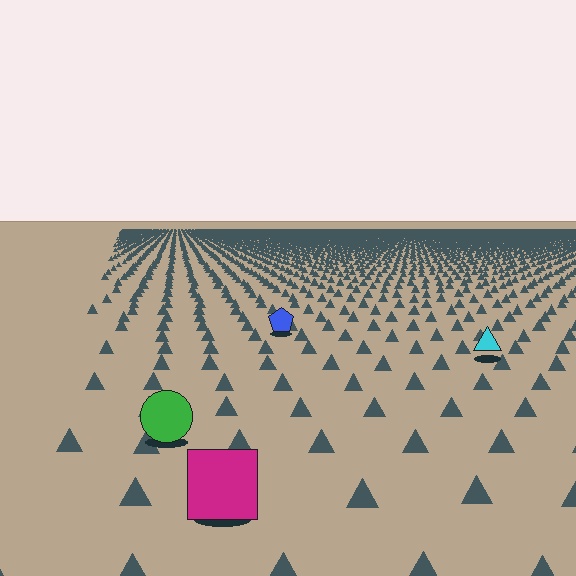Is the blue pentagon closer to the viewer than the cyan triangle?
No. The cyan triangle is closer — you can tell from the texture gradient: the ground texture is coarser near it.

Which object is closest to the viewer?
The magenta square is closest. The texture marks near it are larger and more spread out.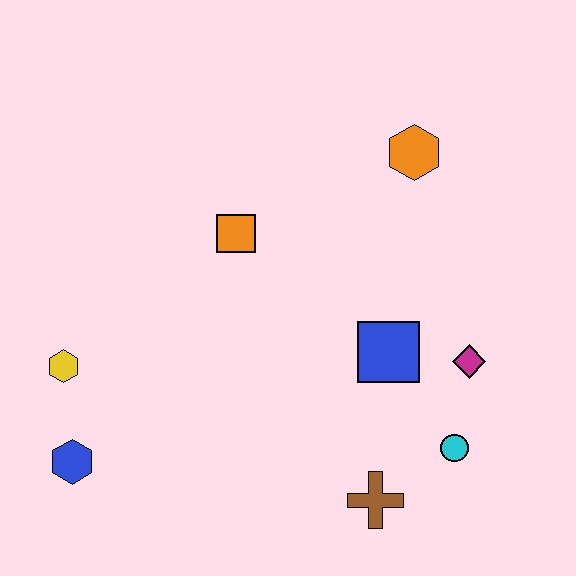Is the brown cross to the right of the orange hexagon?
No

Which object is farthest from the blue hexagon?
The orange hexagon is farthest from the blue hexagon.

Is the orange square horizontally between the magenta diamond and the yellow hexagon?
Yes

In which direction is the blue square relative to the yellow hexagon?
The blue square is to the right of the yellow hexagon.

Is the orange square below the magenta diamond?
No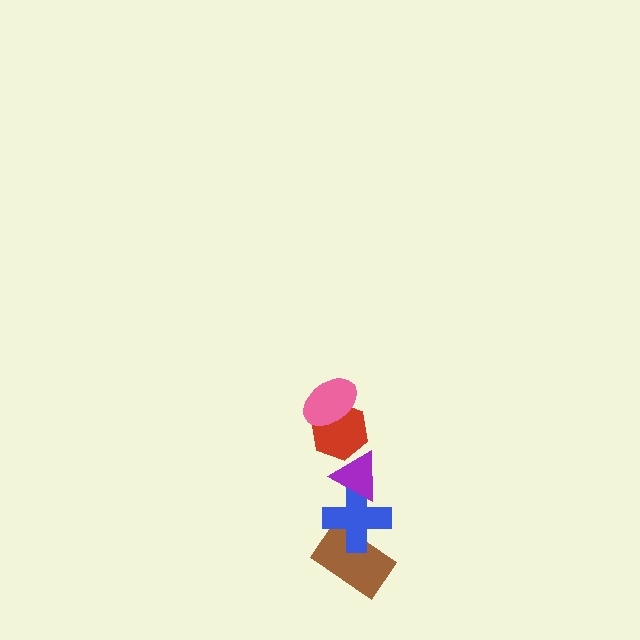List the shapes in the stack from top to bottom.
From top to bottom: the pink ellipse, the red hexagon, the purple triangle, the blue cross, the brown rectangle.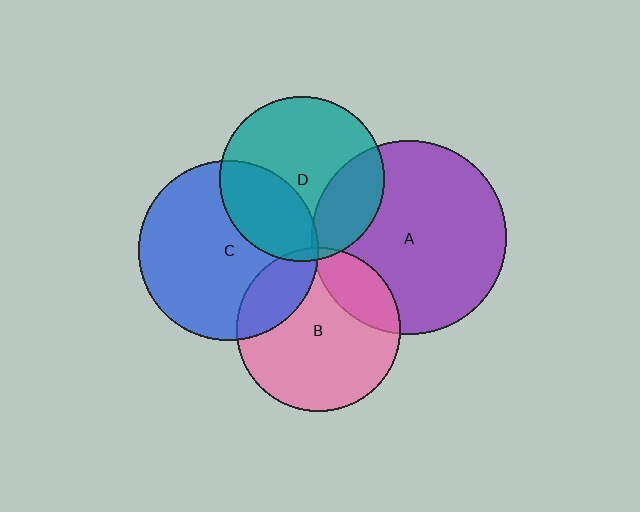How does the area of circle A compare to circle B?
Approximately 1.4 times.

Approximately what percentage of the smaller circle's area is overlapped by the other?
Approximately 25%.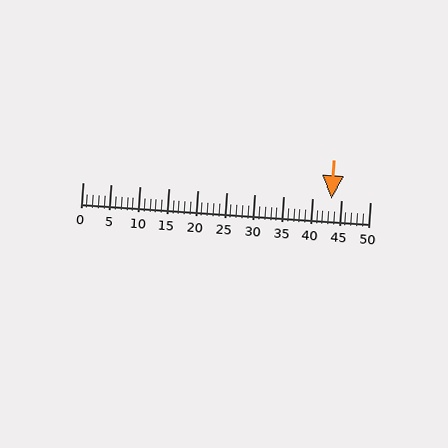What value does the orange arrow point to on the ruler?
The orange arrow points to approximately 43.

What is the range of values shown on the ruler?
The ruler shows values from 0 to 50.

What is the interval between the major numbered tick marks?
The major tick marks are spaced 5 units apart.